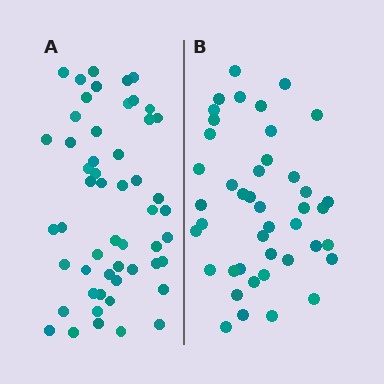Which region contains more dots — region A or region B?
Region A (the left region) has more dots.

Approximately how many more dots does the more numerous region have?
Region A has roughly 10 or so more dots than region B.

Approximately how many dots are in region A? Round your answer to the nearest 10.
About 50 dots. (The exact count is 53, which rounds to 50.)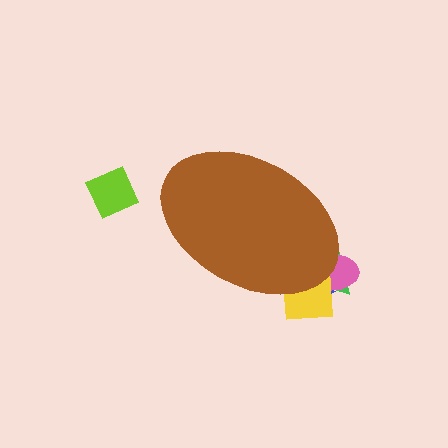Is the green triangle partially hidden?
Yes, the green triangle is partially hidden behind the brown ellipse.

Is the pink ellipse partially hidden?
Yes, the pink ellipse is partially hidden behind the brown ellipse.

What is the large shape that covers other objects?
A brown ellipse.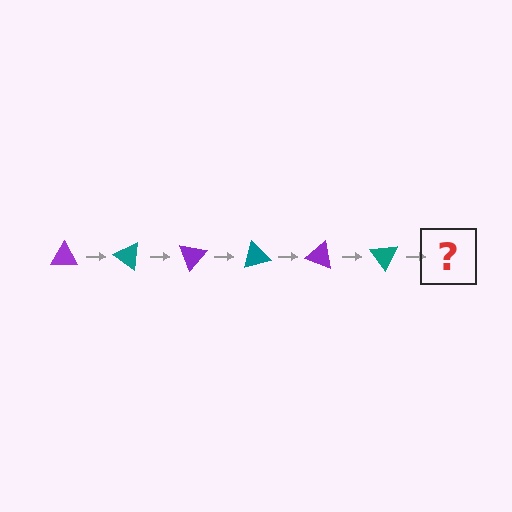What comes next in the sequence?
The next element should be a purple triangle, rotated 210 degrees from the start.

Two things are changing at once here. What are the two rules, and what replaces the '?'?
The two rules are that it rotates 35 degrees each step and the color cycles through purple and teal. The '?' should be a purple triangle, rotated 210 degrees from the start.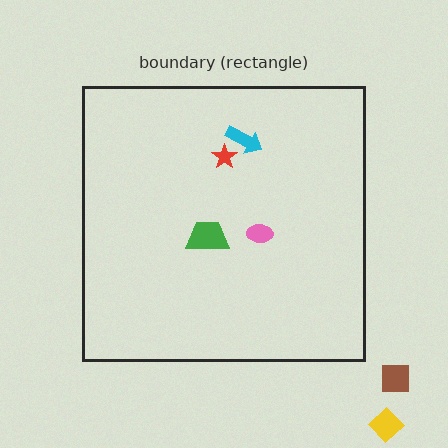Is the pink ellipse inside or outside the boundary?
Inside.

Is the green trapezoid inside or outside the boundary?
Inside.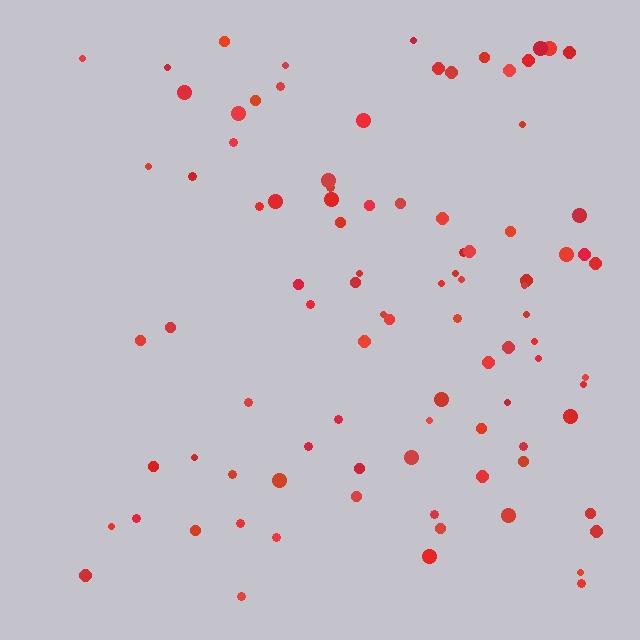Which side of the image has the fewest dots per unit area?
The left.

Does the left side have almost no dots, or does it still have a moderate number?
Still a moderate number, just noticeably fewer than the right.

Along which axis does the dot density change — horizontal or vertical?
Horizontal.